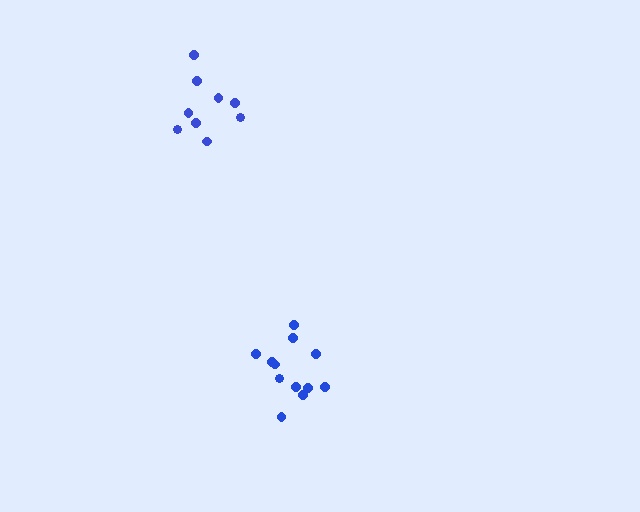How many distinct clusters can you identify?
There are 2 distinct clusters.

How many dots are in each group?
Group 1: 9 dots, Group 2: 12 dots (21 total).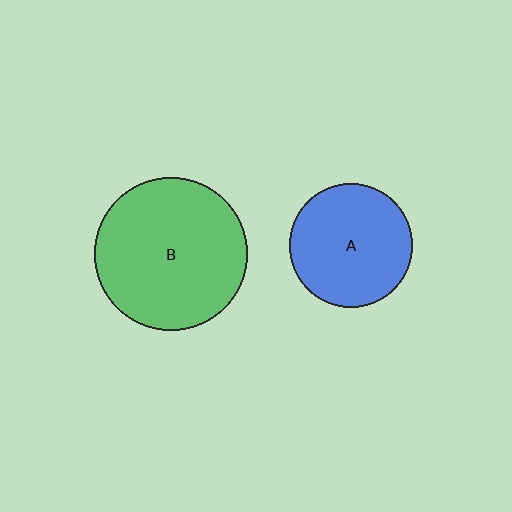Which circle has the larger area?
Circle B (green).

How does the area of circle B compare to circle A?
Approximately 1.5 times.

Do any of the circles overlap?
No, none of the circles overlap.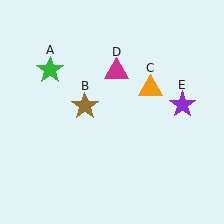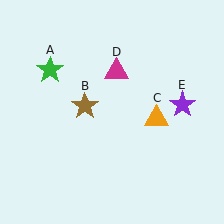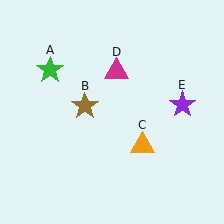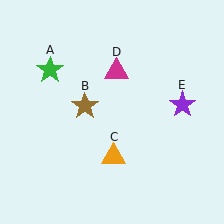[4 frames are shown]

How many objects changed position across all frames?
1 object changed position: orange triangle (object C).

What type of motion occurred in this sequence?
The orange triangle (object C) rotated clockwise around the center of the scene.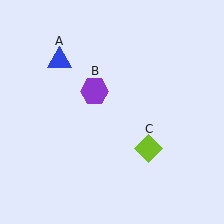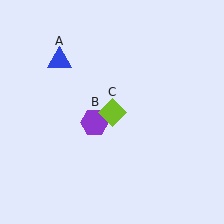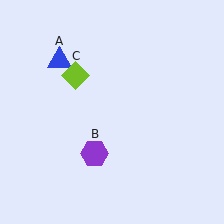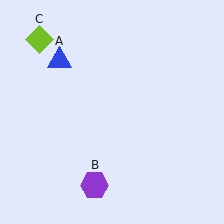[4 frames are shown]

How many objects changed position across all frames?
2 objects changed position: purple hexagon (object B), lime diamond (object C).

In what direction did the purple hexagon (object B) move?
The purple hexagon (object B) moved down.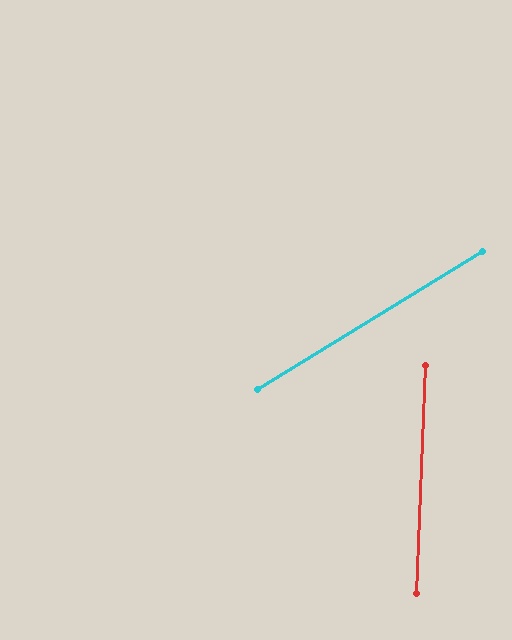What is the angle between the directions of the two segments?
Approximately 56 degrees.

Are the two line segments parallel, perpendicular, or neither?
Neither parallel nor perpendicular — they differ by about 56°.